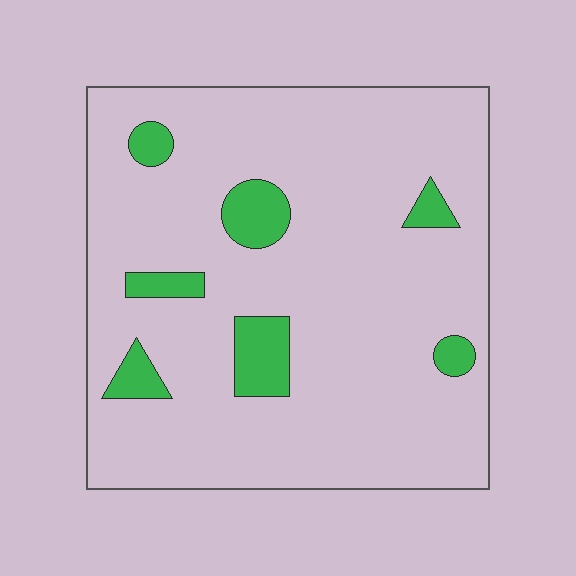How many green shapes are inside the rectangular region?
7.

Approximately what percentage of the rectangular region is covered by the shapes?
Approximately 10%.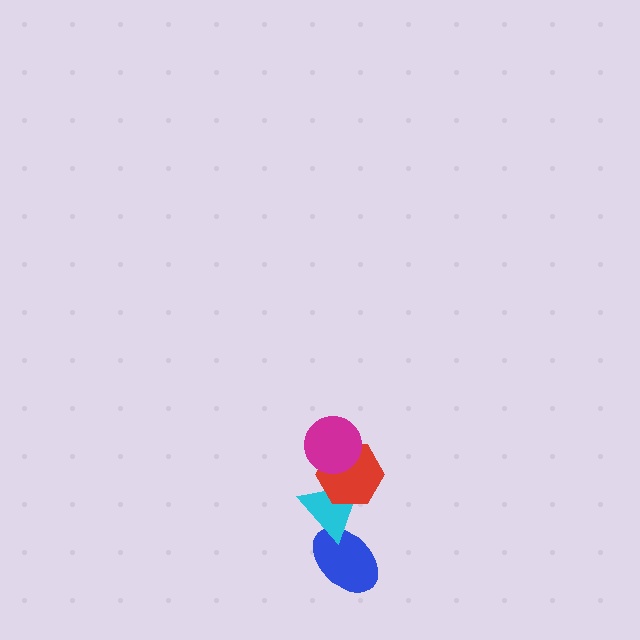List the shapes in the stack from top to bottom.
From top to bottom: the magenta circle, the red hexagon, the cyan triangle, the blue ellipse.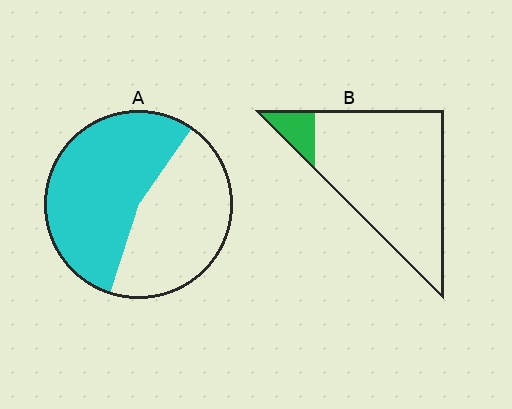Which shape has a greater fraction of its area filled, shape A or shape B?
Shape A.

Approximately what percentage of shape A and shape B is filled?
A is approximately 55% and B is approximately 10%.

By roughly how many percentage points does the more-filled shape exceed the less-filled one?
By roughly 45 percentage points (A over B).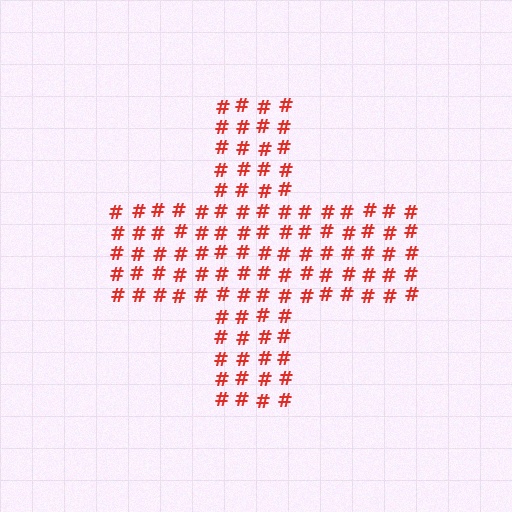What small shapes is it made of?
It is made of small hash symbols.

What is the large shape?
The large shape is a cross.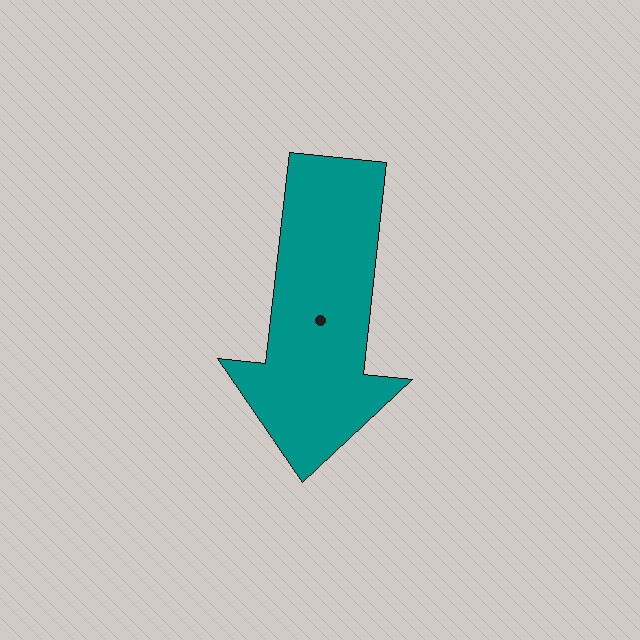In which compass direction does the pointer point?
South.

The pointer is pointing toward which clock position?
Roughly 6 o'clock.